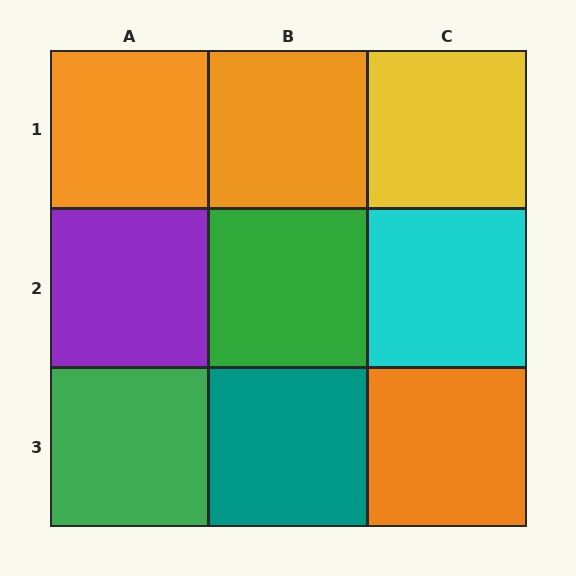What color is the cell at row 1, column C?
Yellow.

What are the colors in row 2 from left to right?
Purple, green, cyan.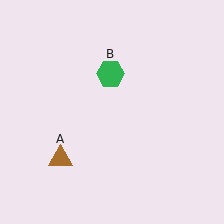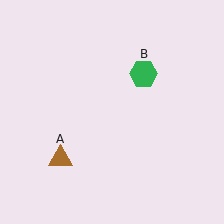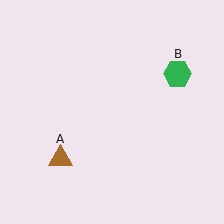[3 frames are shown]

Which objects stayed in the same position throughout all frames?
Brown triangle (object A) remained stationary.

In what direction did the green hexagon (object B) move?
The green hexagon (object B) moved right.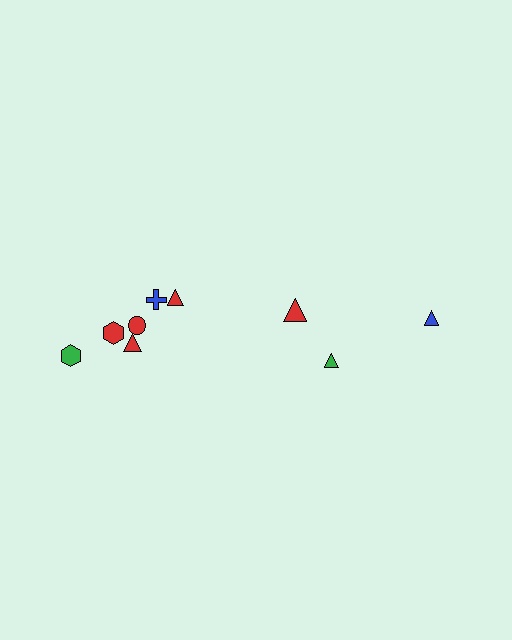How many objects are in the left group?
There are 6 objects.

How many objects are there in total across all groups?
There are 9 objects.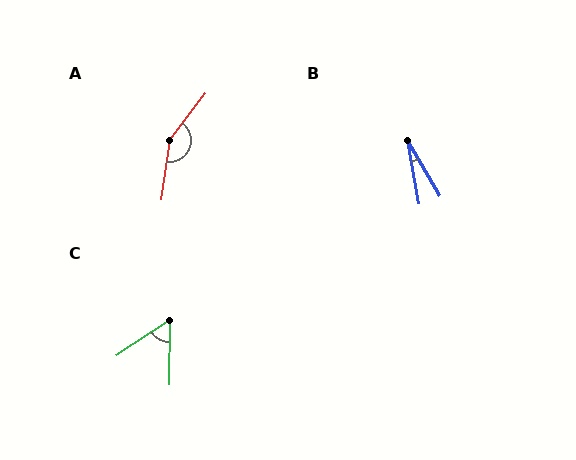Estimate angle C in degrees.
Approximately 56 degrees.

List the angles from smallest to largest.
B (21°), C (56°), A (150°).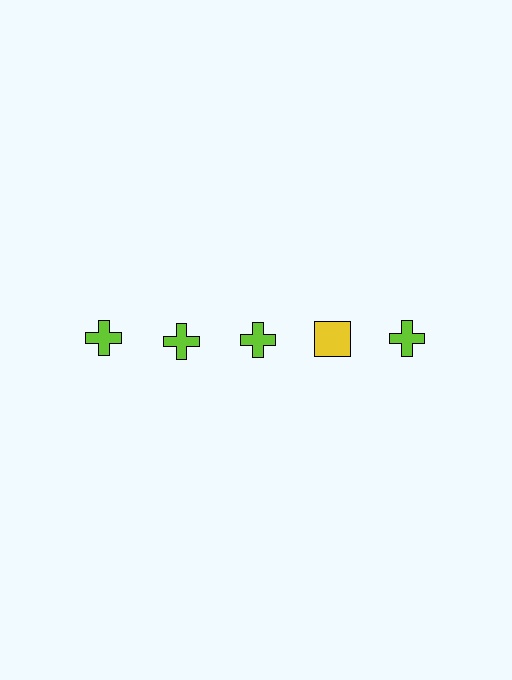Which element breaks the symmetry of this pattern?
The yellow square in the top row, second from right column breaks the symmetry. All other shapes are lime crosses.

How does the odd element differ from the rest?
It differs in both color (yellow instead of lime) and shape (square instead of cross).